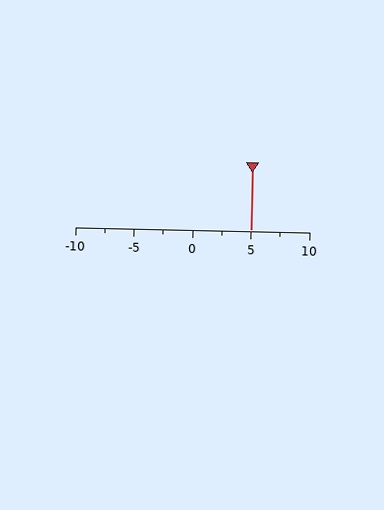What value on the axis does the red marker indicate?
The marker indicates approximately 5.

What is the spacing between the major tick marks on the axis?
The major ticks are spaced 5 apart.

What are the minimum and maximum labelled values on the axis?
The axis runs from -10 to 10.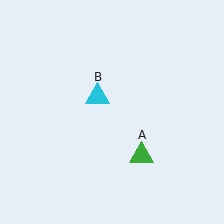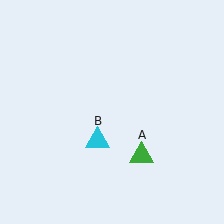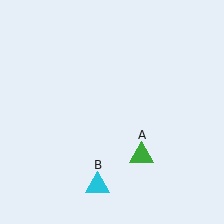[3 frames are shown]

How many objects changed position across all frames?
1 object changed position: cyan triangle (object B).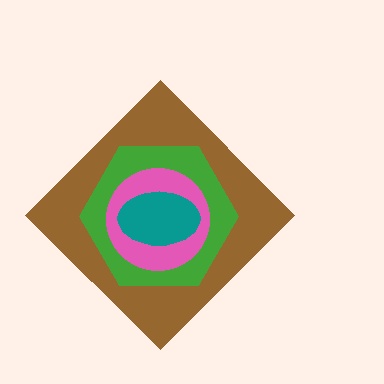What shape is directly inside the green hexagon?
The pink circle.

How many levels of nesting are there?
4.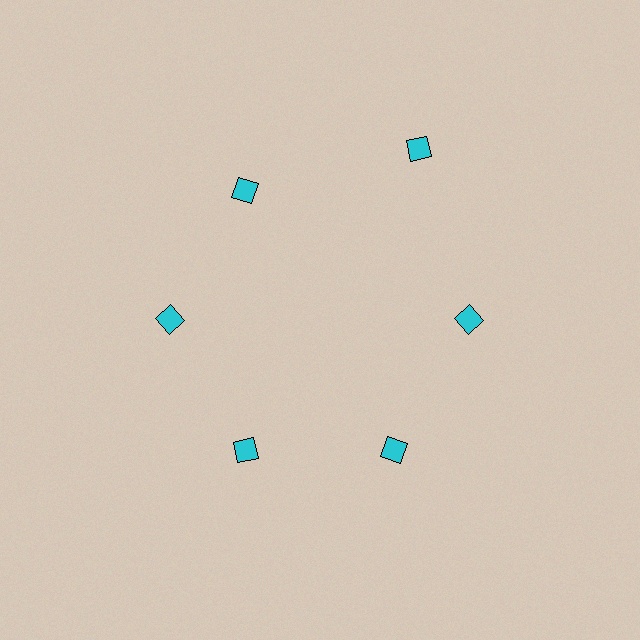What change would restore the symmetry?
The symmetry would be restored by moving it inward, back onto the ring so that all 6 diamonds sit at equal angles and equal distance from the center.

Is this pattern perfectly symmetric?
No. The 6 cyan diamonds are arranged in a ring, but one element near the 1 o'clock position is pushed outward from the center, breaking the 6-fold rotational symmetry.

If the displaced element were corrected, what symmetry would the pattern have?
It would have 6-fold rotational symmetry — the pattern would map onto itself every 60 degrees.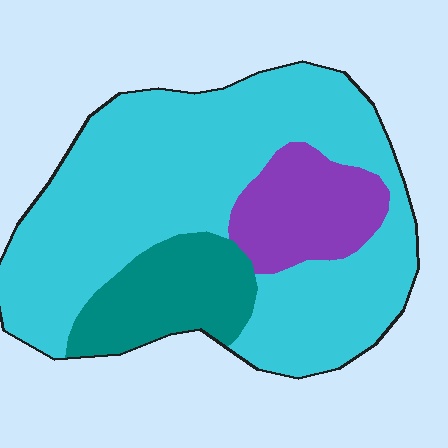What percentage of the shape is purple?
Purple covers about 15% of the shape.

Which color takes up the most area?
Cyan, at roughly 70%.